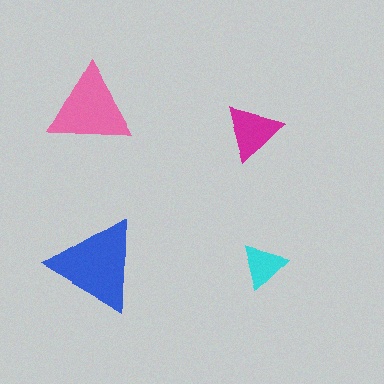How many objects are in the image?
There are 4 objects in the image.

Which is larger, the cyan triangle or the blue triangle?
The blue one.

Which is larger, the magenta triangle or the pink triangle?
The pink one.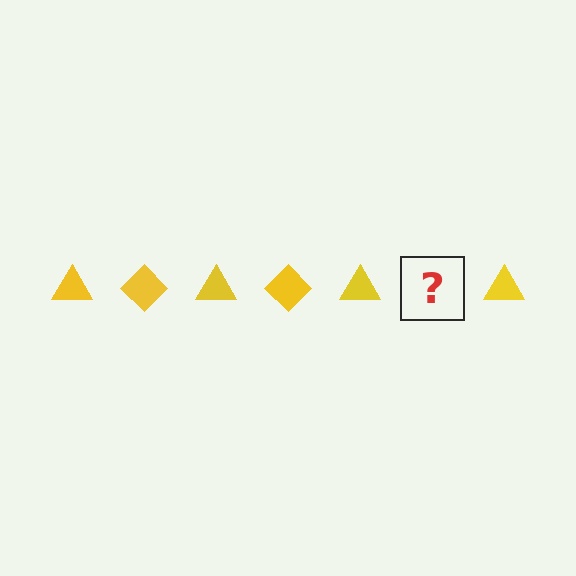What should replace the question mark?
The question mark should be replaced with a yellow diamond.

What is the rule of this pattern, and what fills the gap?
The rule is that the pattern cycles through triangle, diamond shapes in yellow. The gap should be filled with a yellow diamond.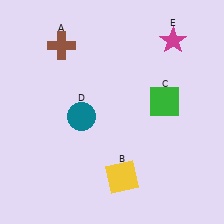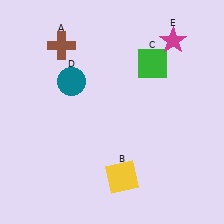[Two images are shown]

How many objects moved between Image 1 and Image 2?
2 objects moved between the two images.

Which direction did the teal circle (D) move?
The teal circle (D) moved up.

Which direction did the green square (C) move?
The green square (C) moved up.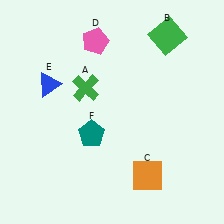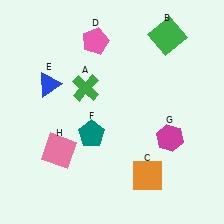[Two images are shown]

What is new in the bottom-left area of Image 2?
A pink square (H) was added in the bottom-left area of Image 2.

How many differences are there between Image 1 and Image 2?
There are 2 differences between the two images.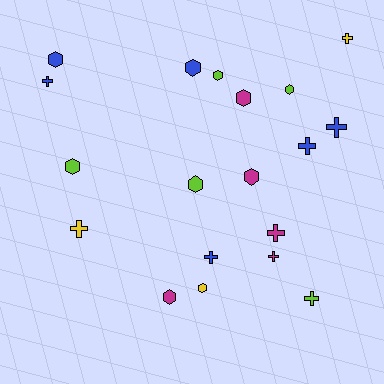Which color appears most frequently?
Blue, with 6 objects.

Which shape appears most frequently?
Hexagon, with 10 objects.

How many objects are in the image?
There are 19 objects.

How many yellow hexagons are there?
There is 1 yellow hexagon.